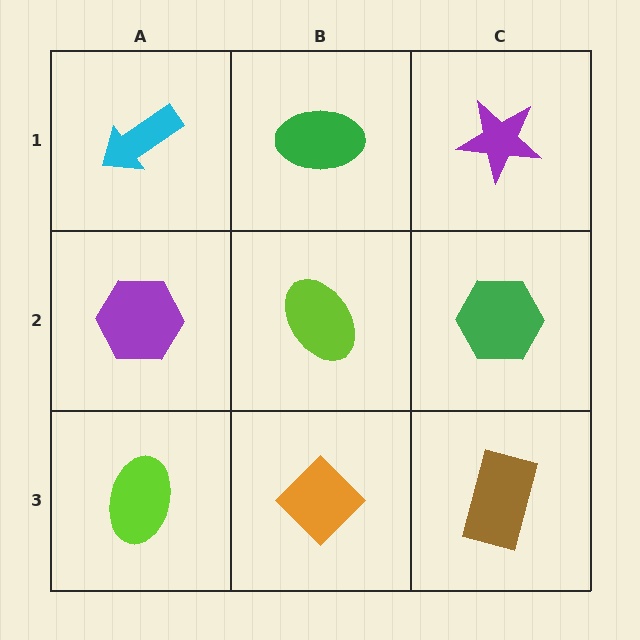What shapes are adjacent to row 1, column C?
A green hexagon (row 2, column C), a green ellipse (row 1, column B).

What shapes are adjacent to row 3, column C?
A green hexagon (row 2, column C), an orange diamond (row 3, column B).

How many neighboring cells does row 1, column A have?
2.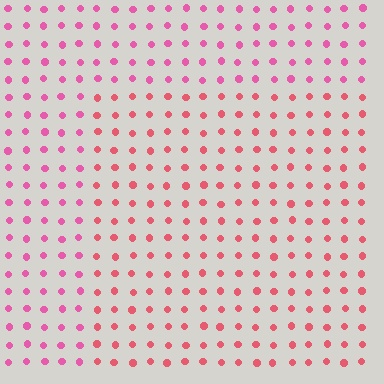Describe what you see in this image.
The image is filled with small pink elements in a uniform arrangement. A rectangle-shaped region is visible where the elements are tinted to a slightly different hue, forming a subtle color boundary.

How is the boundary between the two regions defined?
The boundary is defined purely by a slight shift in hue (about 26 degrees). Spacing, size, and orientation are identical on both sides.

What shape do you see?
I see a rectangle.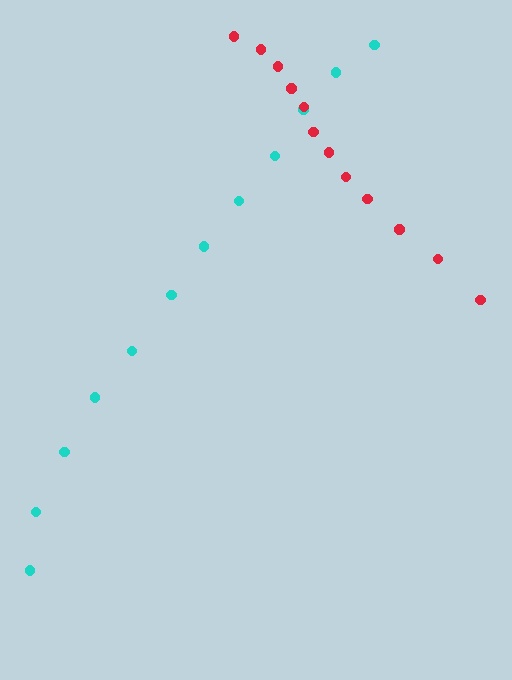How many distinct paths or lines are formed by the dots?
There are 2 distinct paths.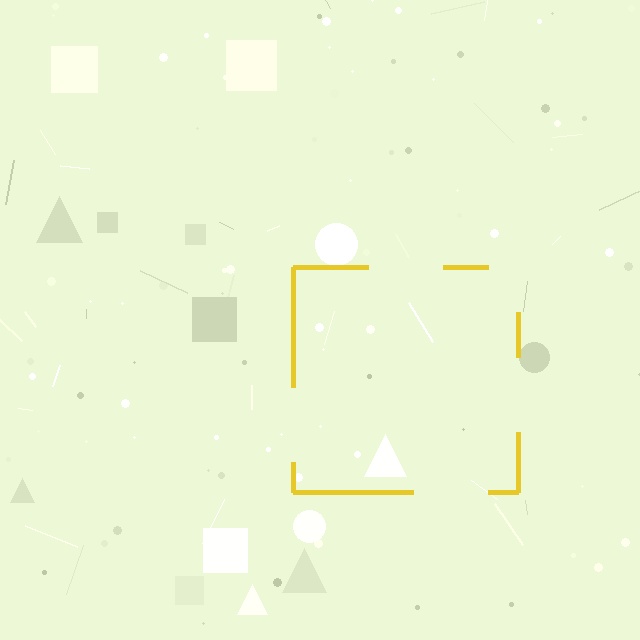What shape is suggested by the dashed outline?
The dashed outline suggests a square.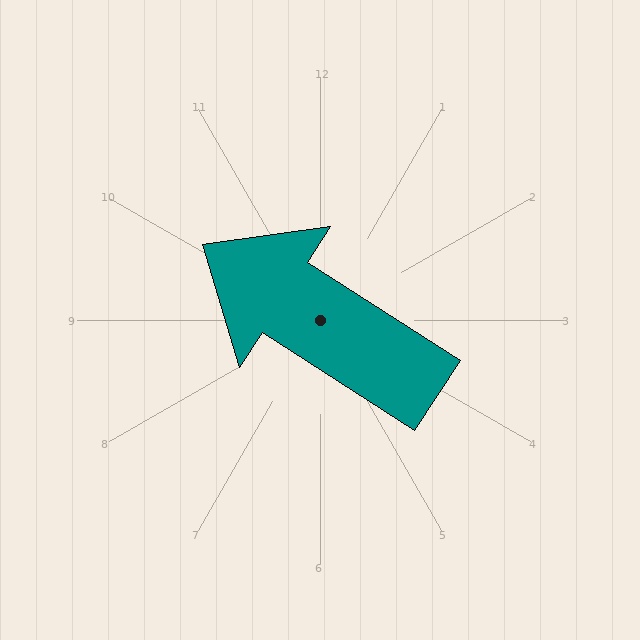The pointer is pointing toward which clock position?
Roughly 10 o'clock.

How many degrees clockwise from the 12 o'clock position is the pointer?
Approximately 303 degrees.